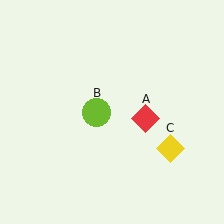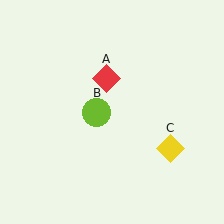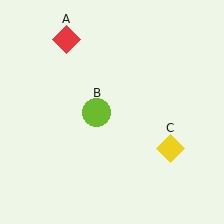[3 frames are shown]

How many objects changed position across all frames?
1 object changed position: red diamond (object A).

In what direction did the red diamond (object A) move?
The red diamond (object A) moved up and to the left.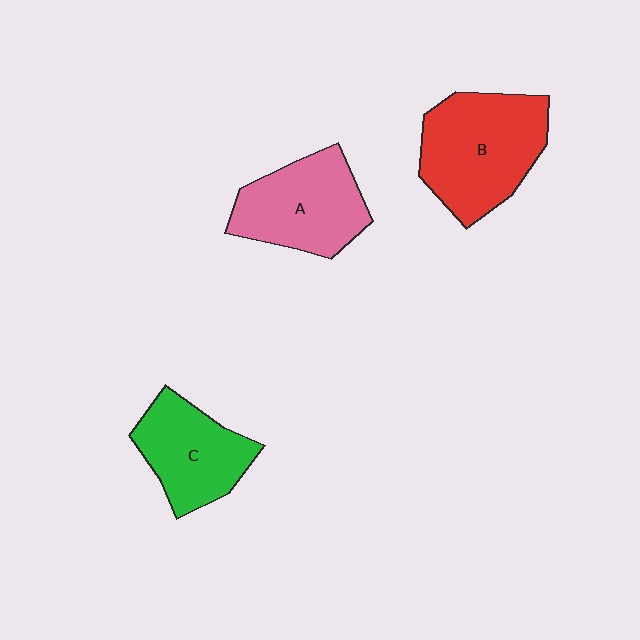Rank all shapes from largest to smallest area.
From largest to smallest: B (red), A (pink), C (green).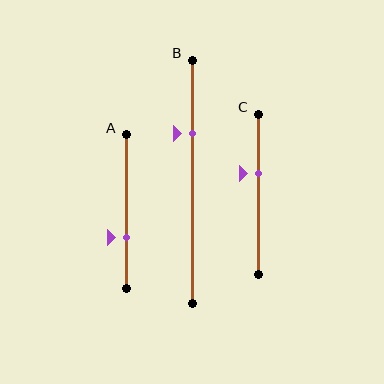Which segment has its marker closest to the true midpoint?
Segment C has its marker closest to the true midpoint.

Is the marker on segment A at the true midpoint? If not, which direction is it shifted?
No, the marker on segment A is shifted downward by about 17% of the segment length.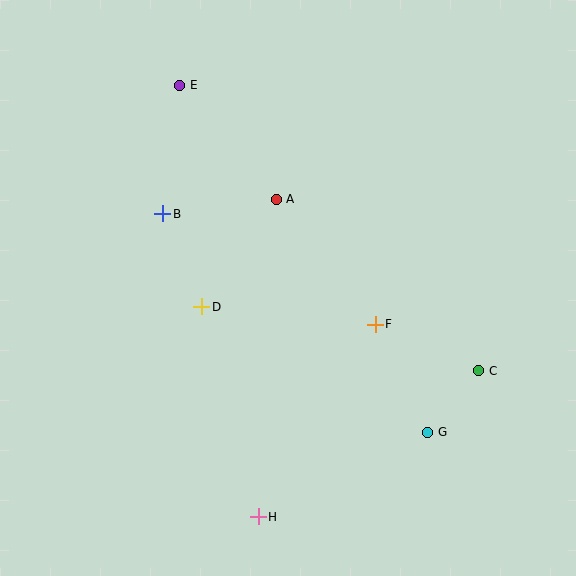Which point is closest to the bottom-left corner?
Point H is closest to the bottom-left corner.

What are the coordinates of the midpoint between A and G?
The midpoint between A and G is at (352, 316).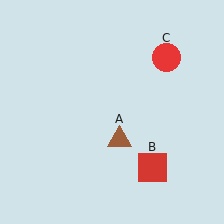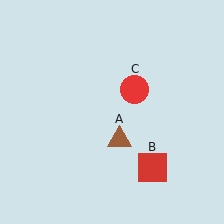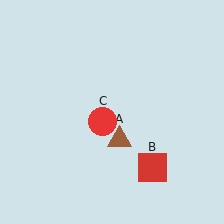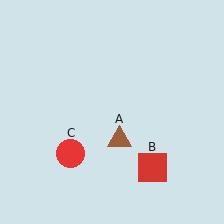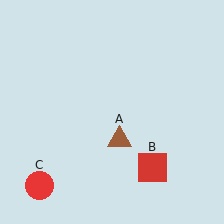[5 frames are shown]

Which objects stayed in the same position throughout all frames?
Brown triangle (object A) and red square (object B) remained stationary.